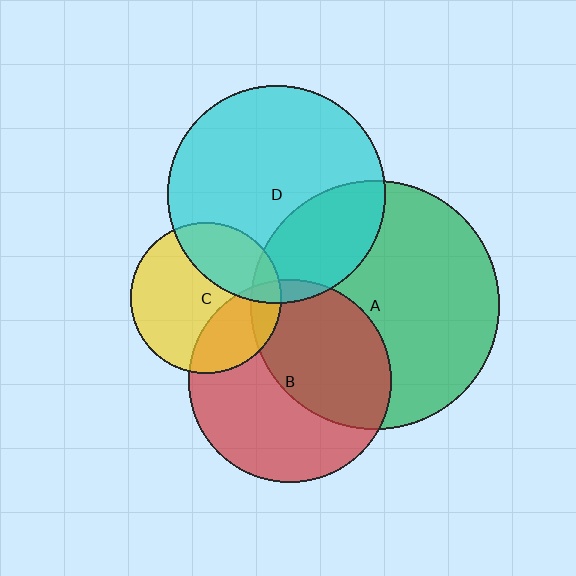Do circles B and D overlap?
Yes.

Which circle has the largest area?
Circle A (green).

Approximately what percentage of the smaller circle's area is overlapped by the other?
Approximately 5%.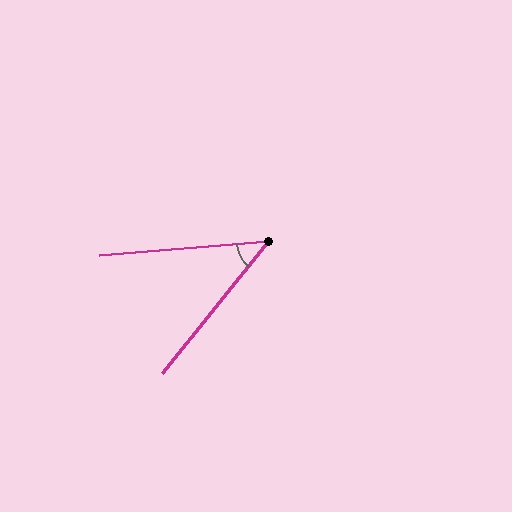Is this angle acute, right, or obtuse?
It is acute.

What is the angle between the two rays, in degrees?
Approximately 46 degrees.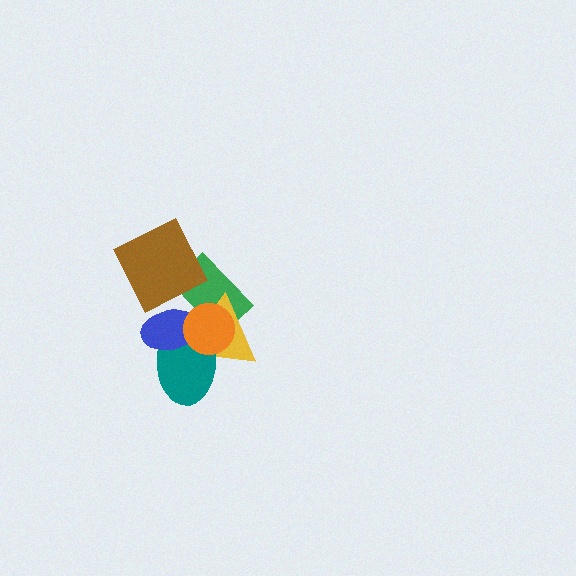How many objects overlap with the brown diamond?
2 objects overlap with the brown diamond.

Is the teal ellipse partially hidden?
Yes, it is partially covered by another shape.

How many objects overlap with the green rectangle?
5 objects overlap with the green rectangle.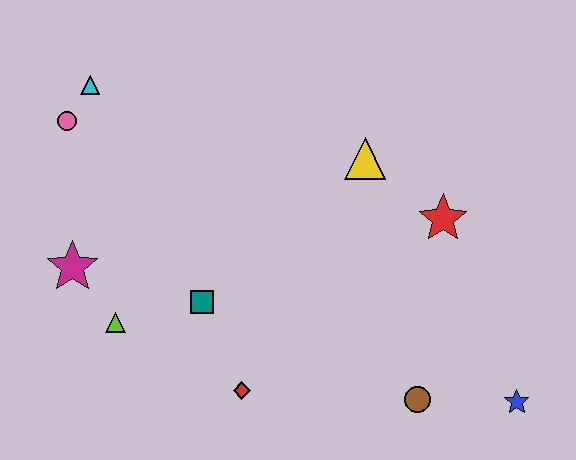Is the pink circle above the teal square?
Yes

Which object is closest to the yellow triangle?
The red star is closest to the yellow triangle.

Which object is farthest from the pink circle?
The blue star is farthest from the pink circle.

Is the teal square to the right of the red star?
No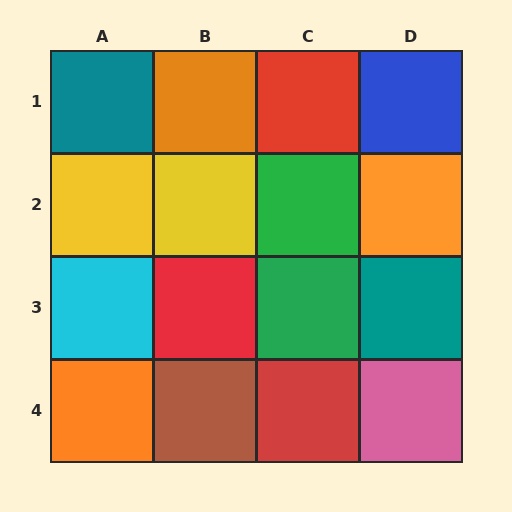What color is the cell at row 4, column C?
Red.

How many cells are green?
2 cells are green.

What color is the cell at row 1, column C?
Red.